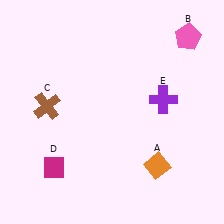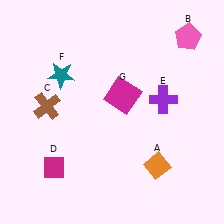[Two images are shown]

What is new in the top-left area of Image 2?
A teal star (F) was added in the top-left area of Image 2.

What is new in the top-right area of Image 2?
A magenta square (G) was added in the top-right area of Image 2.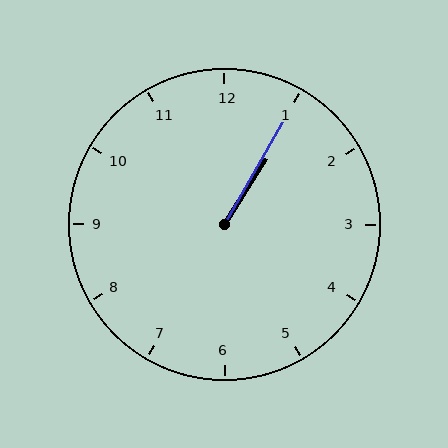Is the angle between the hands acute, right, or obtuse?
It is acute.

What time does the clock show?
1:05.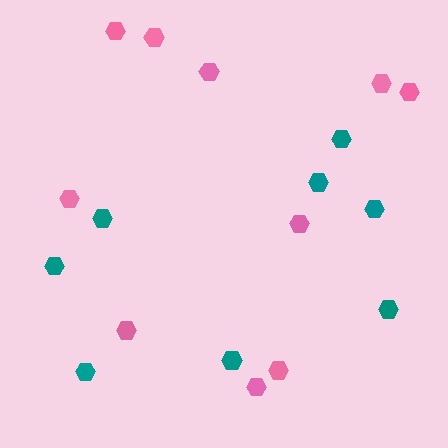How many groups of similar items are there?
There are 2 groups: one group of teal hexagons (8) and one group of pink hexagons (10).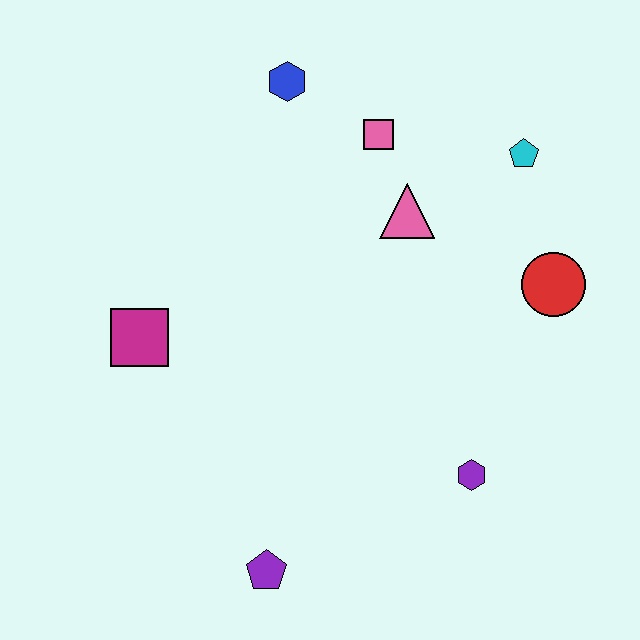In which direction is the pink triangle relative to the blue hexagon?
The pink triangle is below the blue hexagon.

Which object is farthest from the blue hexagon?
The purple pentagon is farthest from the blue hexagon.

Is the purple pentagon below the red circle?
Yes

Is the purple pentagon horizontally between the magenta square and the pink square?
Yes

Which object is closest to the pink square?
The pink triangle is closest to the pink square.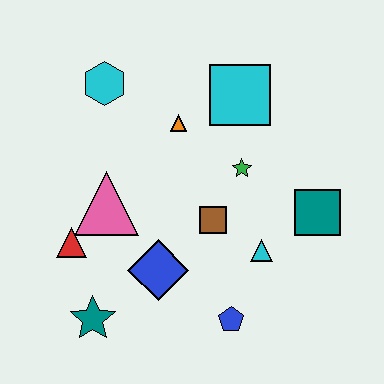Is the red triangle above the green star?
No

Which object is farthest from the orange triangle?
The teal star is farthest from the orange triangle.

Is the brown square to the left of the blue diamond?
No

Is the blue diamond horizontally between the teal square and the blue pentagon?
No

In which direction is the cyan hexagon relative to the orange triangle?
The cyan hexagon is to the left of the orange triangle.